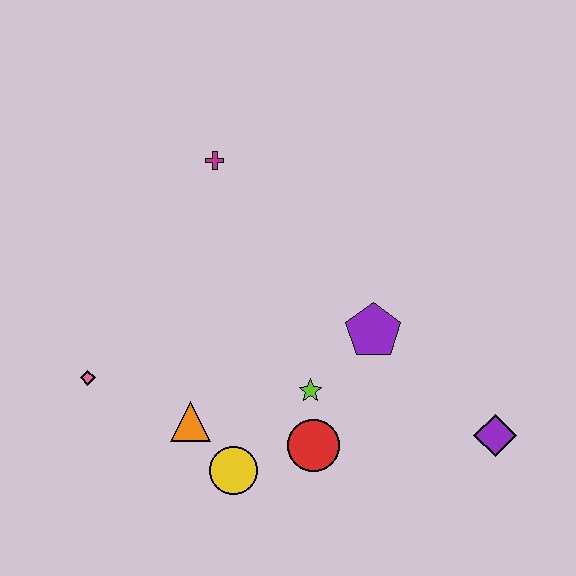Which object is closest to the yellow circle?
The orange triangle is closest to the yellow circle.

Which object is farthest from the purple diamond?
The pink diamond is farthest from the purple diamond.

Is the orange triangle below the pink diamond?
Yes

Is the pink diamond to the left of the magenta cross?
Yes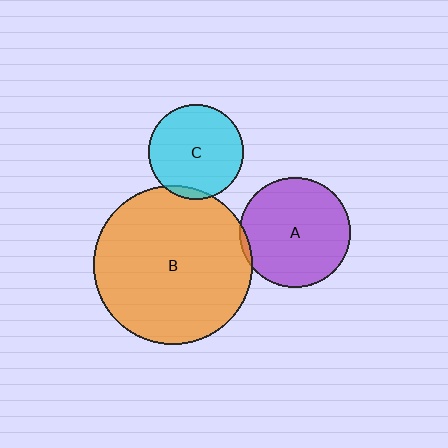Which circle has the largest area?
Circle B (orange).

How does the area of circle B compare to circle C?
Approximately 2.8 times.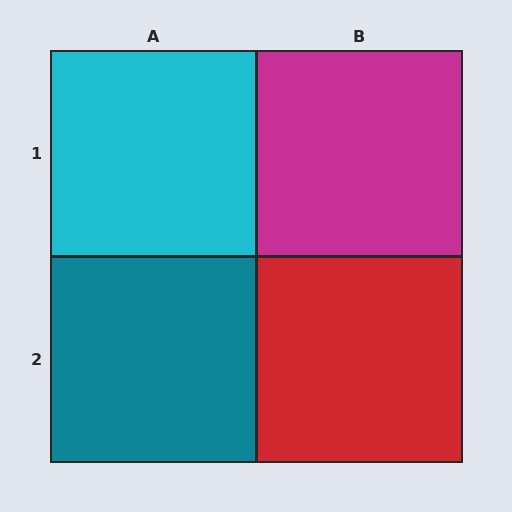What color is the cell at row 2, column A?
Teal.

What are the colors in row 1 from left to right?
Cyan, magenta.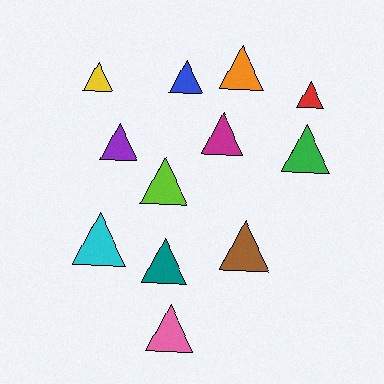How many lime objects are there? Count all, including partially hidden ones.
There is 1 lime object.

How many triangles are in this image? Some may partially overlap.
There are 12 triangles.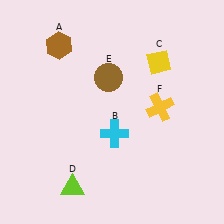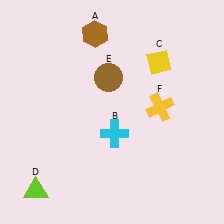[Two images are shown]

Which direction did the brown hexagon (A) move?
The brown hexagon (A) moved right.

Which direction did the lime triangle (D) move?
The lime triangle (D) moved left.